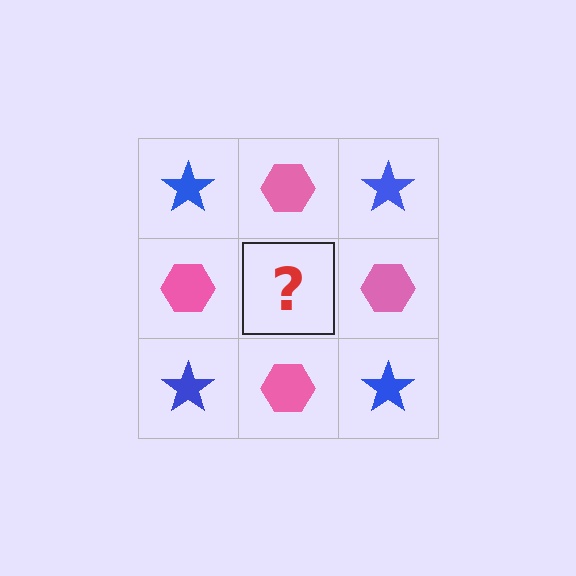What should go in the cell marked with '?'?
The missing cell should contain a blue star.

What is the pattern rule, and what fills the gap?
The rule is that it alternates blue star and pink hexagon in a checkerboard pattern. The gap should be filled with a blue star.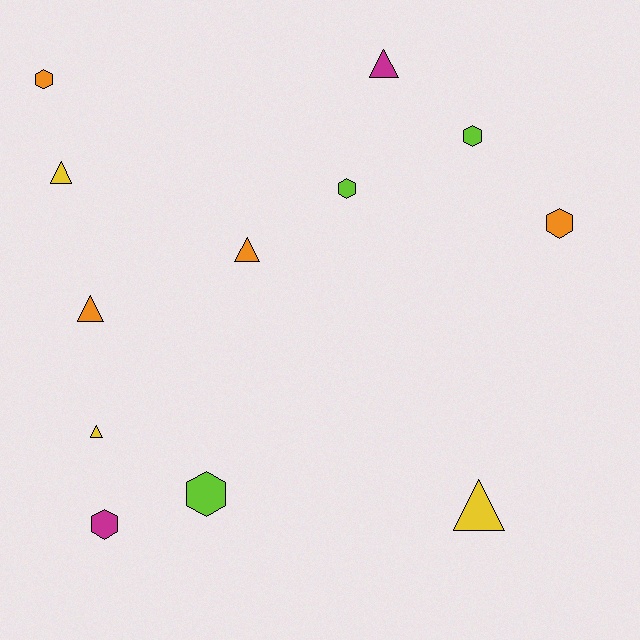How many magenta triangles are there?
There is 1 magenta triangle.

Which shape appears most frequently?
Triangle, with 6 objects.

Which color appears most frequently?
Orange, with 4 objects.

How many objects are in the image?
There are 12 objects.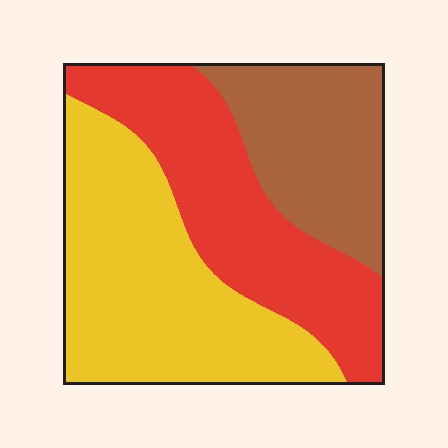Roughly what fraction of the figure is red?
Red takes up about one third (1/3) of the figure.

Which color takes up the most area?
Yellow, at roughly 40%.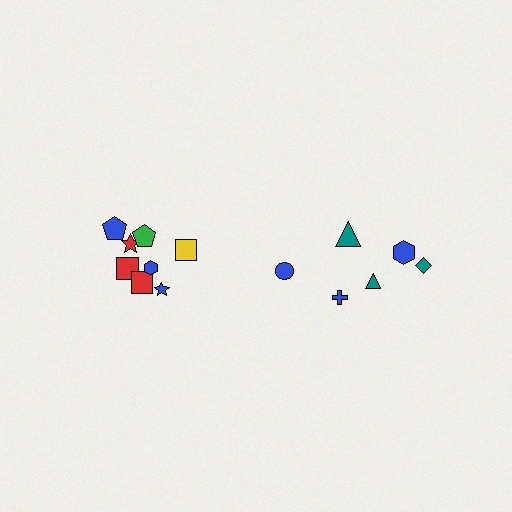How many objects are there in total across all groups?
There are 14 objects.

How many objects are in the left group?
There are 8 objects.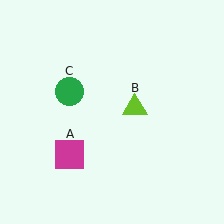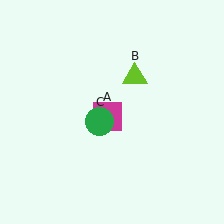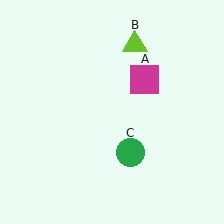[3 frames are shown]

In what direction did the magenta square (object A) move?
The magenta square (object A) moved up and to the right.